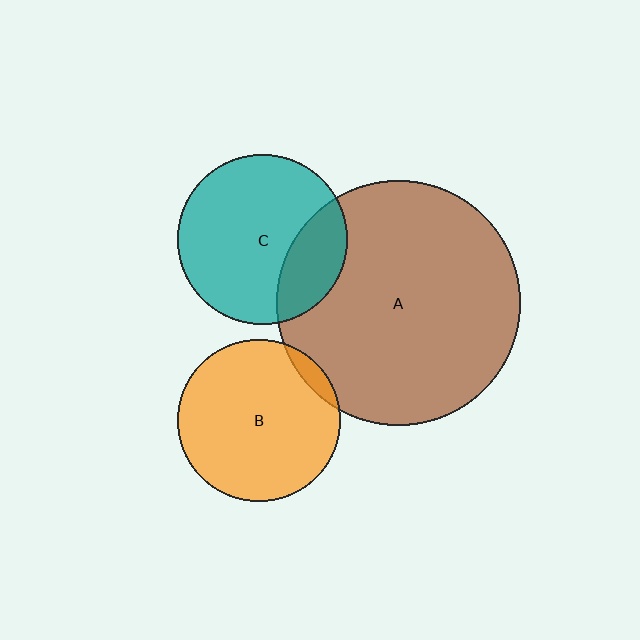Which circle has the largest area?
Circle A (brown).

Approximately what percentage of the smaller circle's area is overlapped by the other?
Approximately 25%.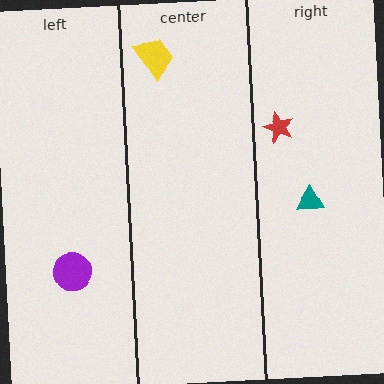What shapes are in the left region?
The purple circle.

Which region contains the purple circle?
The left region.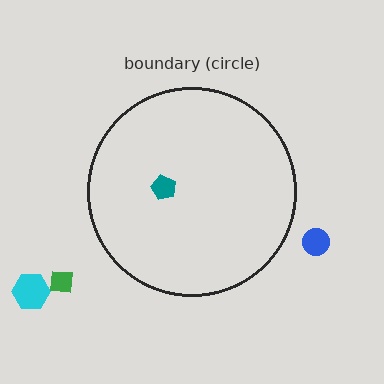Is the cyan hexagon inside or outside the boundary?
Outside.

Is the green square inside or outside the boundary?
Outside.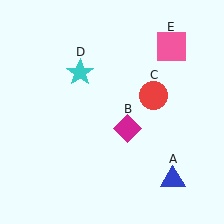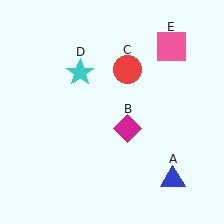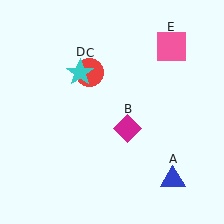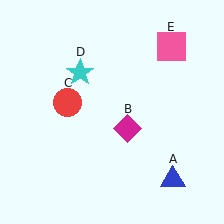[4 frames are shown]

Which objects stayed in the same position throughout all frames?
Blue triangle (object A) and magenta diamond (object B) and cyan star (object D) and pink square (object E) remained stationary.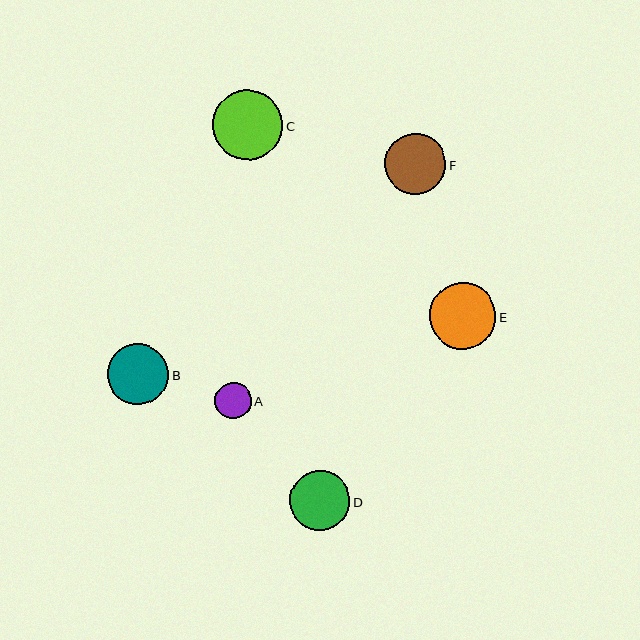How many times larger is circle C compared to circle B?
Circle C is approximately 1.1 times the size of circle B.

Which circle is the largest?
Circle C is the largest with a size of approximately 70 pixels.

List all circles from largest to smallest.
From largest to smallest: C, E, B, F, D, A.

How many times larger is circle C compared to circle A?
Circle C is approximately 1.9 times the size of circle A.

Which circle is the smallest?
Circle A is the smallest with a size of approximately 36 pixels.